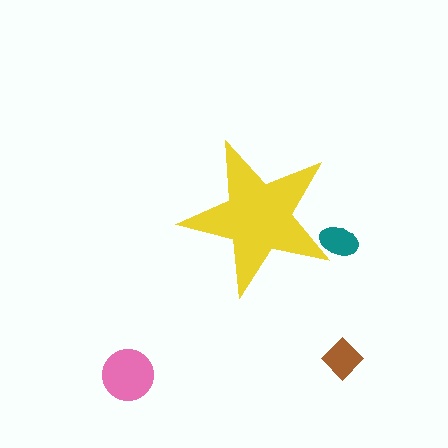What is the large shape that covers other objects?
A yellow star.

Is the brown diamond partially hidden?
No, the brown diamond is fully visible.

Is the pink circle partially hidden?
No, the pink circle is fully visible.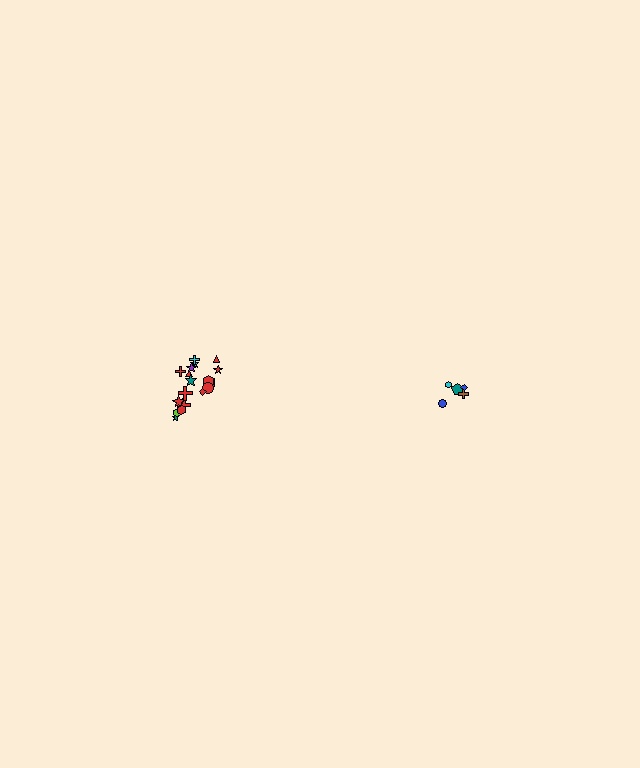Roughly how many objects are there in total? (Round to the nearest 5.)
Roughly 25 objects in total.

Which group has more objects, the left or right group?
The left group.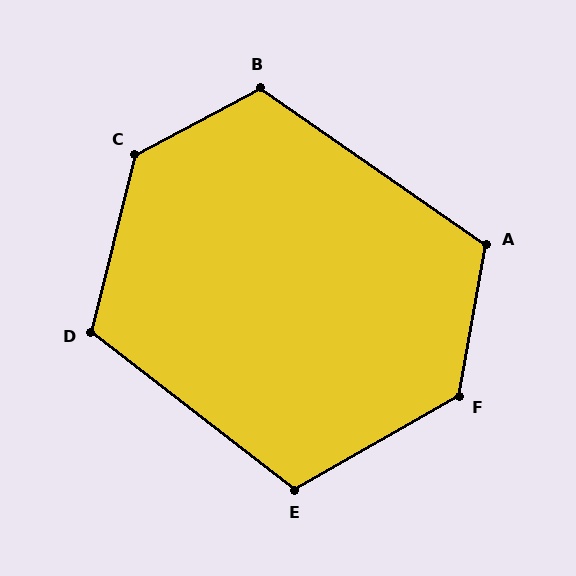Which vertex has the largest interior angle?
C, at approximately 133 degrees.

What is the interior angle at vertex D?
Approximately 114 degrees (obtuse).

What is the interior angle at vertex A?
Approximately 115 degrees (obtuse).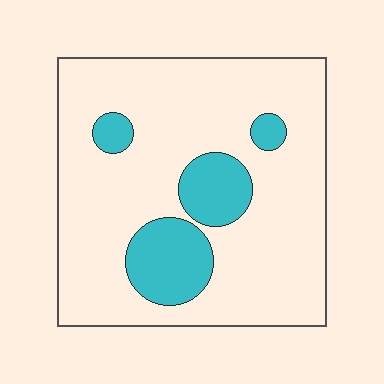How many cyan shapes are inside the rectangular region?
4.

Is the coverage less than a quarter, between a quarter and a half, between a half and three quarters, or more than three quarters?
Less than a quarter.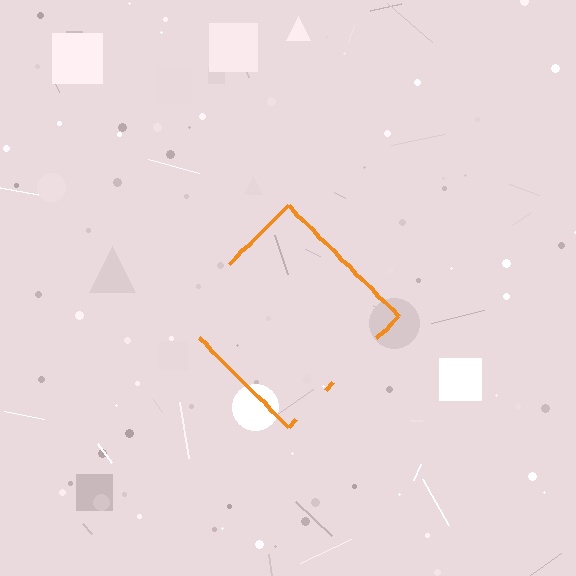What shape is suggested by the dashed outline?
The dashed outline suggests a diamond.